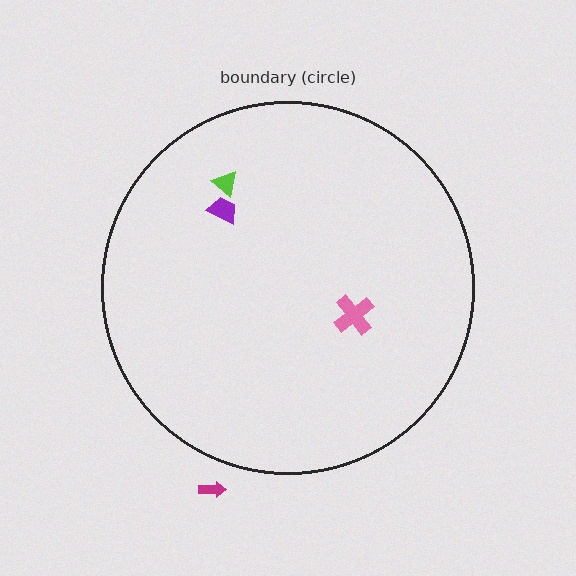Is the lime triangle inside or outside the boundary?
Inside.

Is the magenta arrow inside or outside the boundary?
Outside.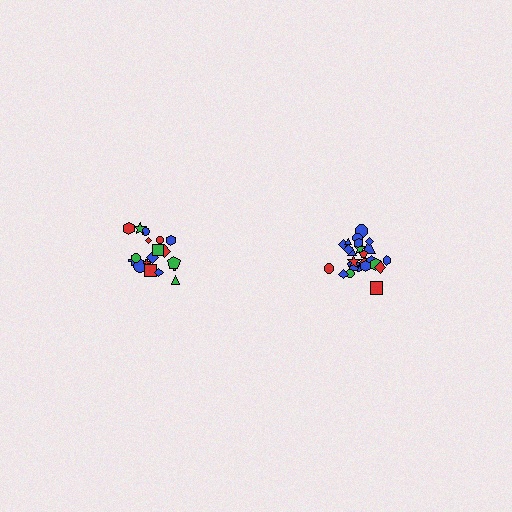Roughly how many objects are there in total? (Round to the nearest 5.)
Roughly 45 objects in total.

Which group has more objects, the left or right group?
The right group.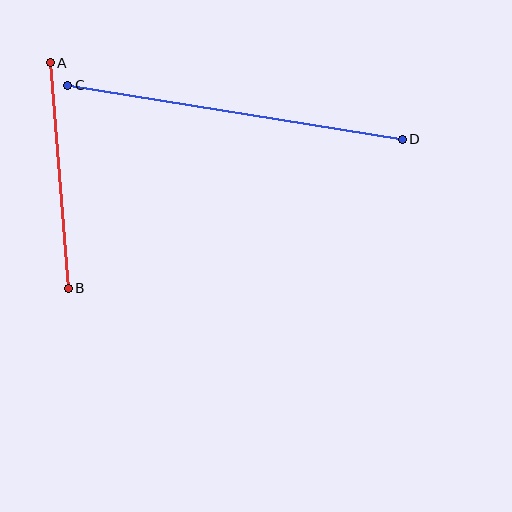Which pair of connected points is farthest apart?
Points C and D are farthest apart.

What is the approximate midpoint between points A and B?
The midpoint is at approximately (59, 175) pixels.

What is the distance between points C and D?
The distance is approximately 339 pixels.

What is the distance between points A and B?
The distance is approximately 226 pixels.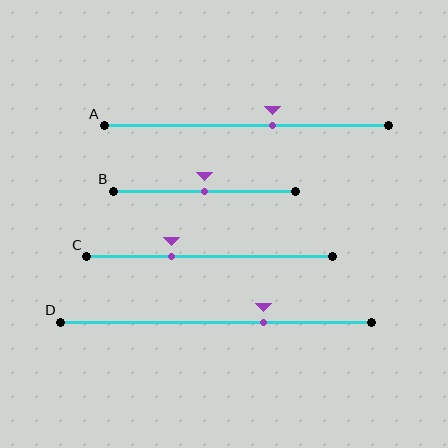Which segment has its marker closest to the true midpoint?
Segment B has its marker closest to the true midpoint.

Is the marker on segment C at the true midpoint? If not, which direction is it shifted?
No, the marker on segment C is shifted to the left by about 16% of the segment length.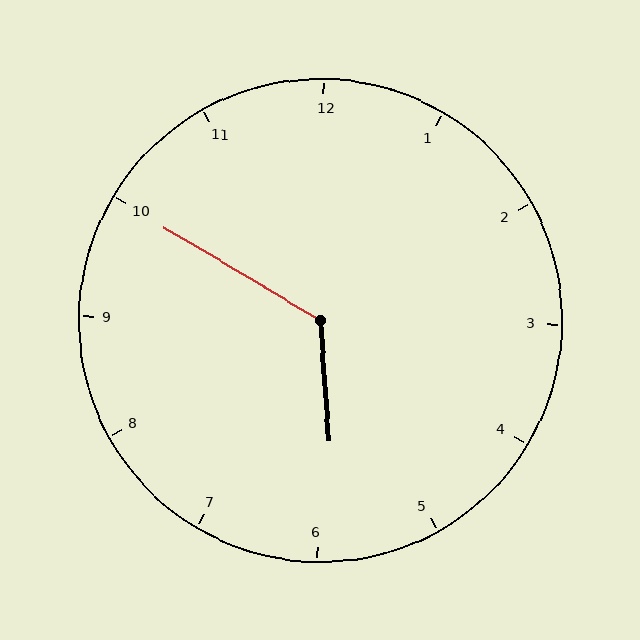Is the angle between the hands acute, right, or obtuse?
It is obtuse.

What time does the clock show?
5:50.